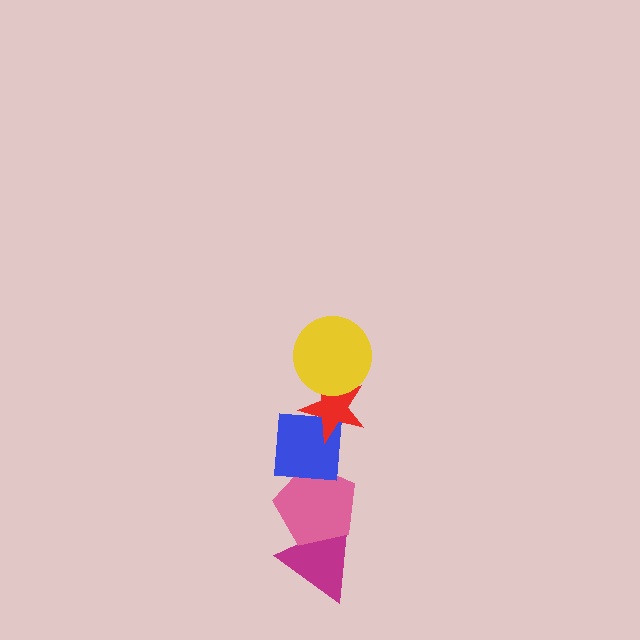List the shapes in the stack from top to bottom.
From top to bottom: the yellow circle, the red star, the blue square, the pink pentagon, the magenta triangle.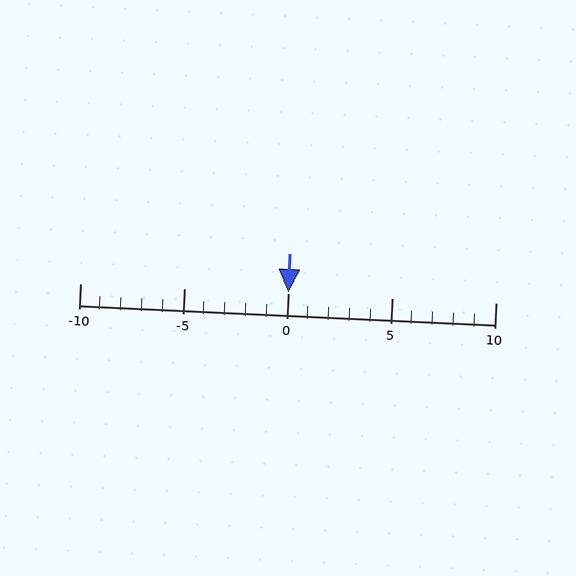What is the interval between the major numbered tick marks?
The major tick marks are spaced 5 units apart.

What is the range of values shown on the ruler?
The ruler shows values from -10 to 10.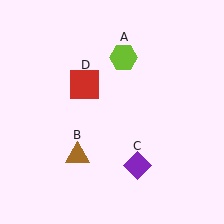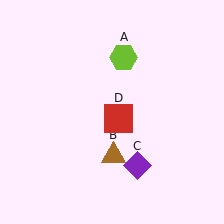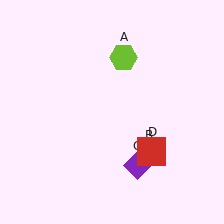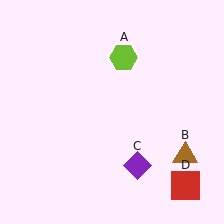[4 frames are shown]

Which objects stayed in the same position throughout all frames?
Lime hexagon (object A) and purple diamond (object C) remained stationary.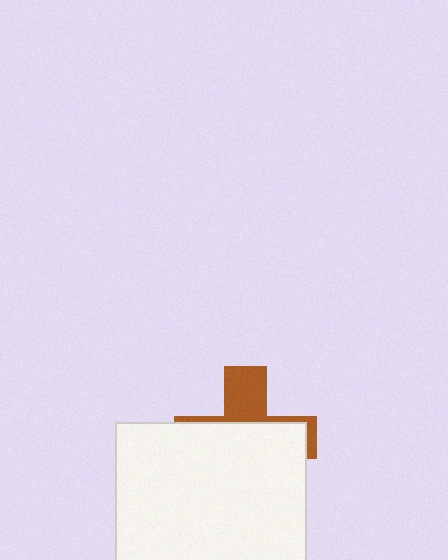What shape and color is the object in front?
The object in front is a white square.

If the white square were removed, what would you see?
You would see the complete brown cross.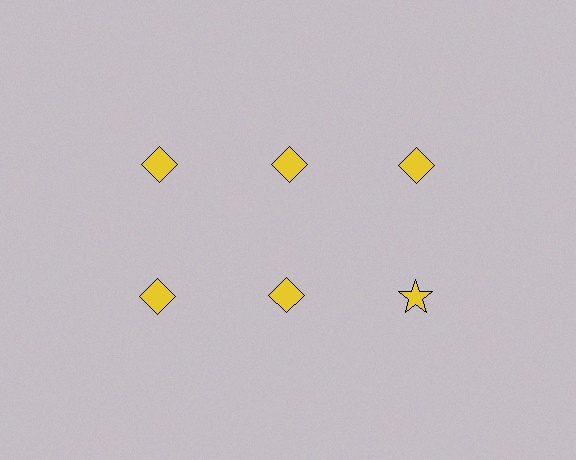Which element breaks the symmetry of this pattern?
The yellow star in the second row, center column breaks the symmetry. All other shapes are yellow diamonds.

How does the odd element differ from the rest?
It has a different shape: star instead of diamond.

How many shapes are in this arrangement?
There are 6 shapes arranged in a grid pattern.